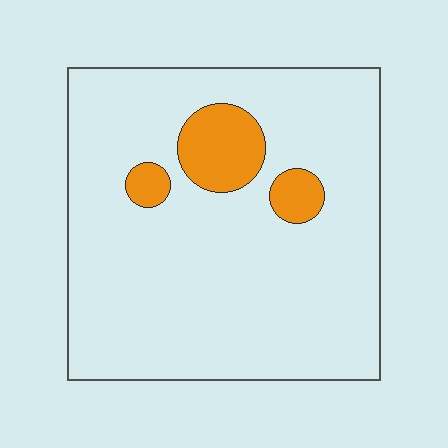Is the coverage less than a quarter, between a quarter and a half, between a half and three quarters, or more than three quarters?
Less than a quarter.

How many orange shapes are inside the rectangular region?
3.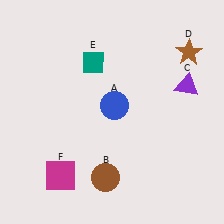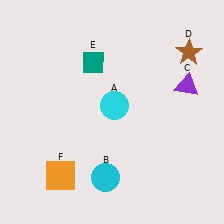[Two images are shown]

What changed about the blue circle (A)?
In Image 1, A is blue. In Image 2, it changed to cyan.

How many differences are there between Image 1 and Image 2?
There are 3 differences between the two images.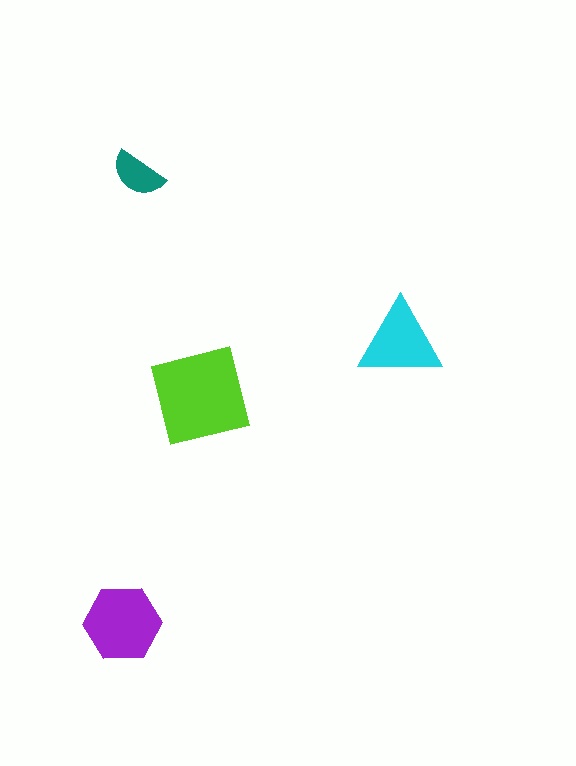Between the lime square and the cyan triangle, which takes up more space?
The lime square.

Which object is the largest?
The lime square.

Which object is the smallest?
The teal semicircle.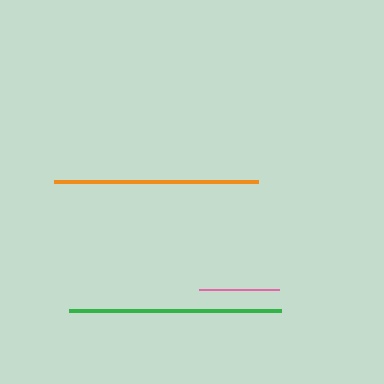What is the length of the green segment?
The green segment is approximately 212 pixels long.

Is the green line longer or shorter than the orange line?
The green line is longer than the orange line.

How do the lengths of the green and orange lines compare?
The green and orange lines are approximately the same length.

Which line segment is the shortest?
The pink line is the shortest at approximately 79 pixels.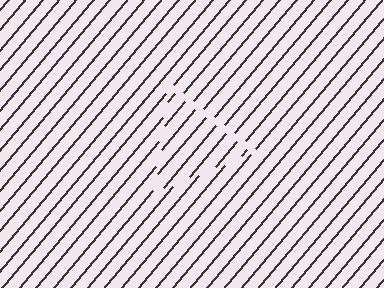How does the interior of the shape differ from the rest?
The interior of the shape contains the same grating, shifted by half a period — the contour is defined by the phase discontinuity where line-ends from the inner and outer gratings abut.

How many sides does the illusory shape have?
3 sides — the line-ends trace a triangle.